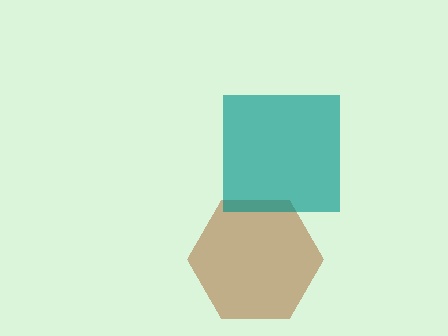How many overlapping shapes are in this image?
There are 2 overlapping shapes in the image.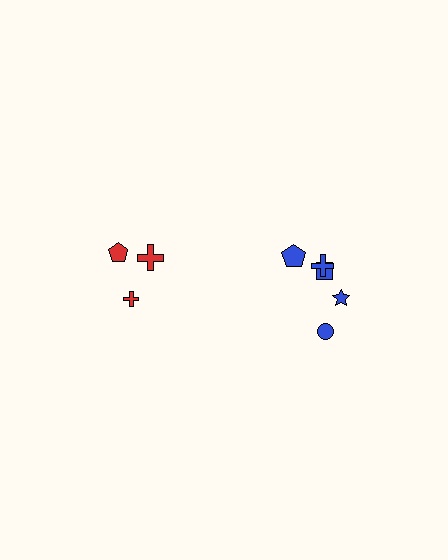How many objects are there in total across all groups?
There are 8 objects.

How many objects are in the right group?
There are 5 objects.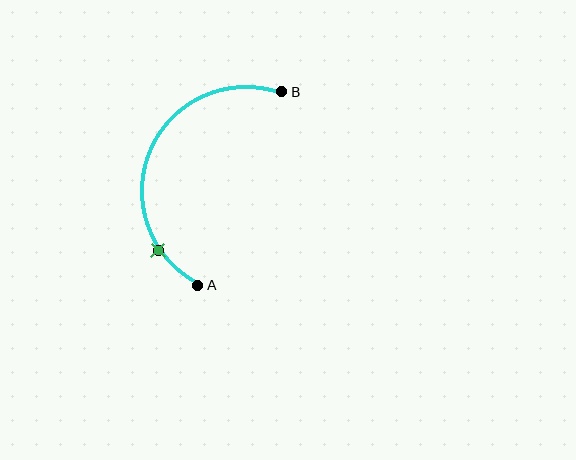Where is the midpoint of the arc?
The arc midpoint is the point on the curve farthest from the straight line joining A and B. It sits to the left of that line.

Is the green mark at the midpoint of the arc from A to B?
No. The green mark lies on the arc but is closer to endpoint A. The arc midpoint would be at the point on the curve equidistant along the arc from both A and B.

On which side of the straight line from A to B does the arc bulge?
The arc bulges to the left of the straight line connecting A and B.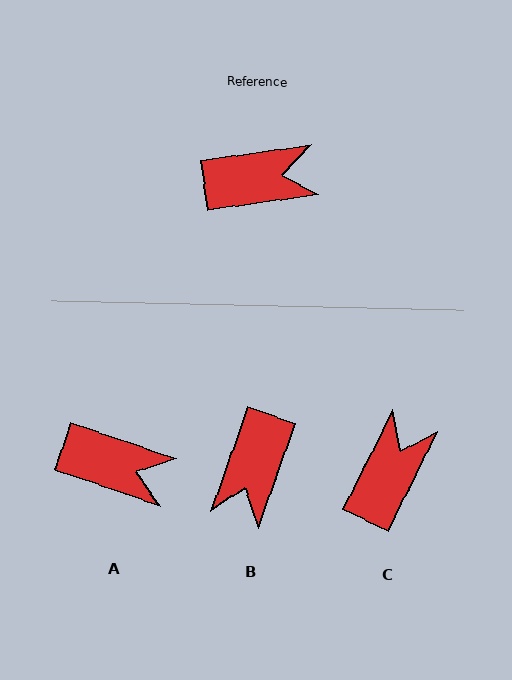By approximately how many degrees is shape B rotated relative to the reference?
Approximately 117 degrees clockwise.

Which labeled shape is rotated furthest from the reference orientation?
B, about 117 degrees away.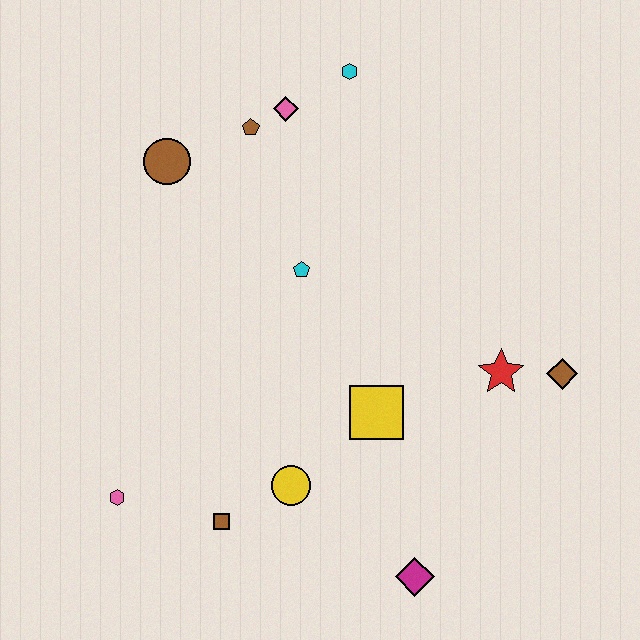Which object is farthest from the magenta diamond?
The cyan hexagon is farthest from the magenta diamond.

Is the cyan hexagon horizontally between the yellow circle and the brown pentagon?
No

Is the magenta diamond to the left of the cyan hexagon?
No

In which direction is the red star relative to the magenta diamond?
The red star is above the magenta diamond.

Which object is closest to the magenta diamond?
The yellow circle is closest to the magenta diamond.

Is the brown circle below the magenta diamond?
No